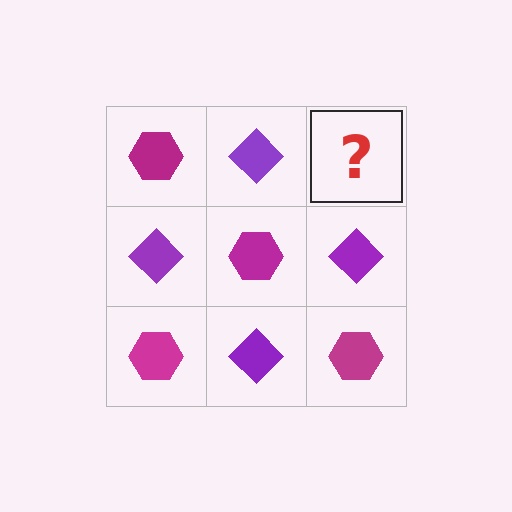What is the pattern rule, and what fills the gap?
The rule is that it alternates magenta hexagon and purple diamond in a checkerboard pattern. The gap should be filled with a magenta hexagon.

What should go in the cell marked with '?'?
The missing cell should contain a magenta hexagon.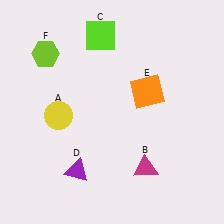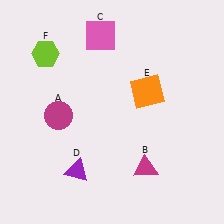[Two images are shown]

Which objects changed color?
A changed from yellow to magenta. C changed from lime to pink.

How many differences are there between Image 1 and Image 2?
There are 2 differences between the two images.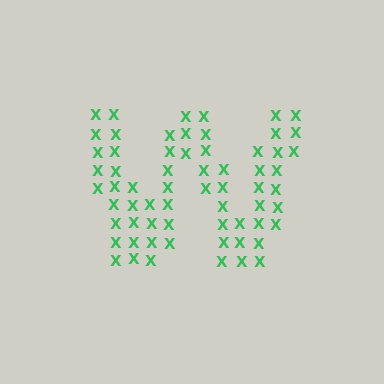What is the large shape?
The large shape is the letter W.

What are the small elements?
The small elements are letter X's.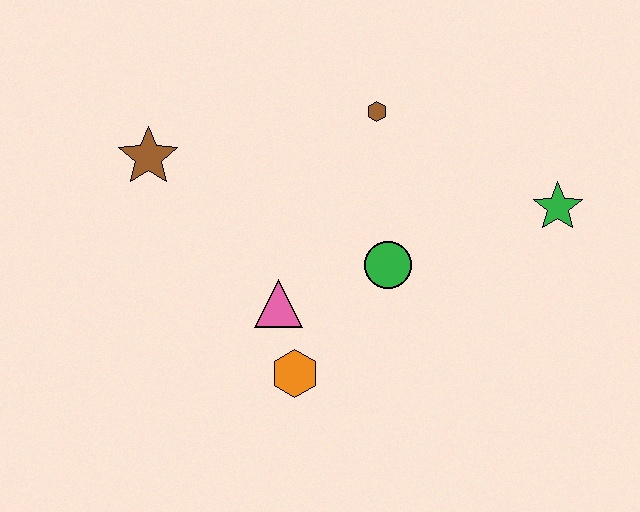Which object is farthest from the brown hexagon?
The orange hexagon is farthest from the brown hexagon.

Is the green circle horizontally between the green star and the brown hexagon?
Yes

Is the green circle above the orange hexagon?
Yes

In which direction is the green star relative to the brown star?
The green star is to the right of the brown star.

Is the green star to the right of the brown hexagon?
Yes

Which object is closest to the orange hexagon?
The pink triangle is closest to the orange hexagon.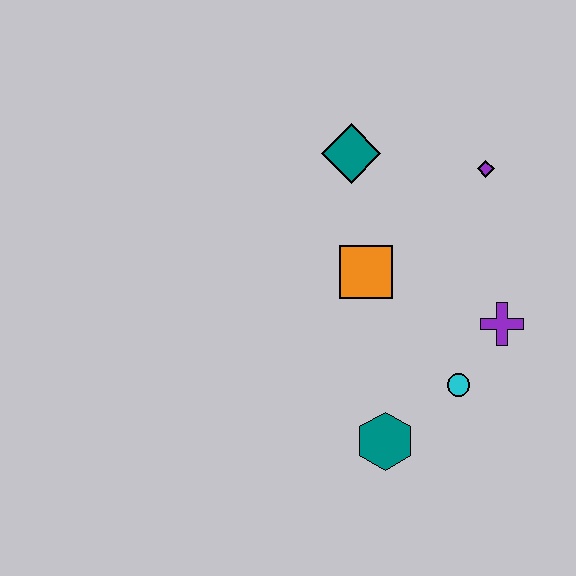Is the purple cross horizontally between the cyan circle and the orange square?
No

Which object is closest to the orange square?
The teal diamond is closest to the orange square.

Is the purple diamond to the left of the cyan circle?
No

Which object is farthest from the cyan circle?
The teal diamond is farthest from the cyan circle.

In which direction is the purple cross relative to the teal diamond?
The purple cross is below the teal diamond.